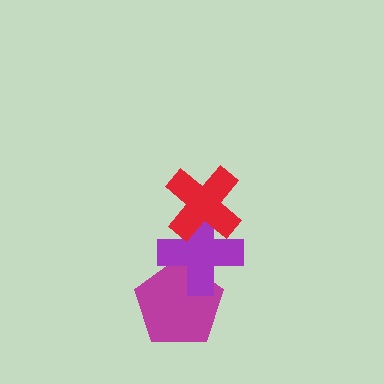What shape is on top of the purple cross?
The red cross is on top of the purple cross.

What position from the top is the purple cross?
The purple cross is 2nd from the top.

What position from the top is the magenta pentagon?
The magenta pentagon is 3rd from the top.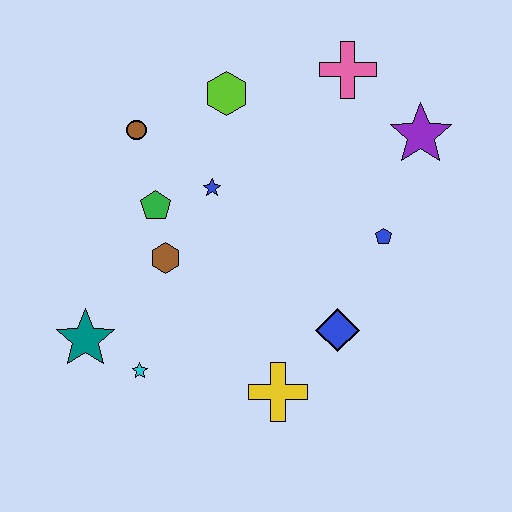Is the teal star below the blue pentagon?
Yes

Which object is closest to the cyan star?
The teal star is closest to the cyan star.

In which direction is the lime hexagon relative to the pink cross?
The lime hexagon is to the left of the pink cross.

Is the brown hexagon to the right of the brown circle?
Yes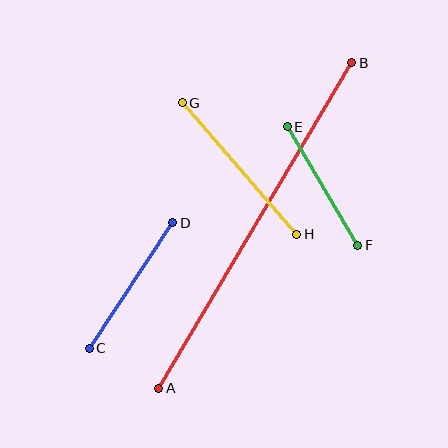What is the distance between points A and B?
The distance is approximately 378 pixels.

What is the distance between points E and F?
The distance is approximately 138 pixels.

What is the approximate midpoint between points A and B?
The midpoint is at approximately (255, 226) pixels.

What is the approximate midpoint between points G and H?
The midpoint is at approximately (239, 168) pixels.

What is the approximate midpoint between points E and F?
The midpoint is at approximately (322, 186) pixels.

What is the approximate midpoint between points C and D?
The midpoint is at approximately (131, 285) pixels.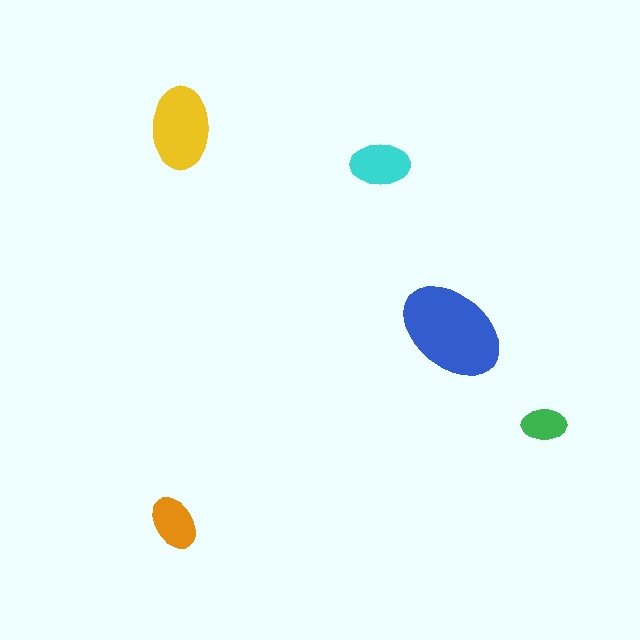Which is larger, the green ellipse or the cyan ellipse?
The cyan one.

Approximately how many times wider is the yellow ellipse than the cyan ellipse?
About 1.5 times wider.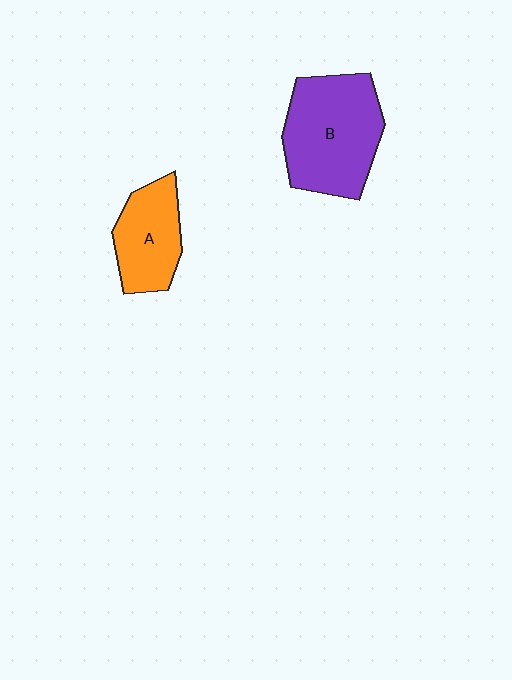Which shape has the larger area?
Shape B (purple).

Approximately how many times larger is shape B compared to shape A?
Approximately 1.6 times.